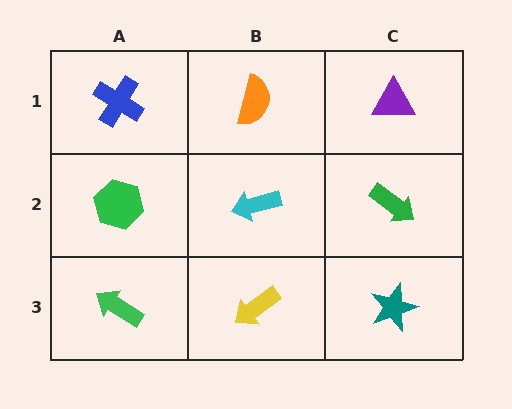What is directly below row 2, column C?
A teal star.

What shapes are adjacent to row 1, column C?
A green arrow (row 2, column C), an orange semicircle (row 1, column B).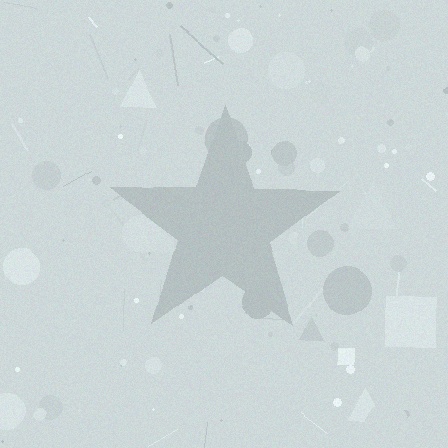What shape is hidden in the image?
A star is hidden in the image.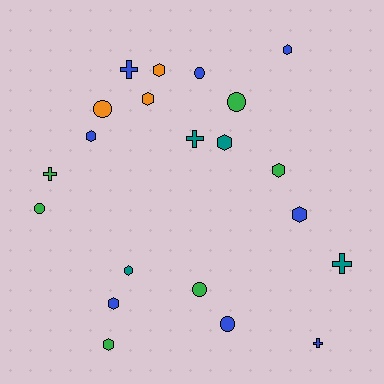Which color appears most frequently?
Blue, with 8 objects.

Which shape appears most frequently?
Hexagon, with 10 objects.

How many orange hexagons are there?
There are 2 orange hexagons.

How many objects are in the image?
There are 21 objects.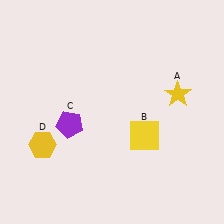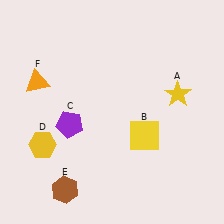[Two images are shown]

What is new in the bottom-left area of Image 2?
A brown hexagon (E) was added in the bottom-left area of Image 2.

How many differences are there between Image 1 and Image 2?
There are 2 differences between the two images.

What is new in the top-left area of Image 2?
An orange triangle (F) was added in the top-left area of Image 2.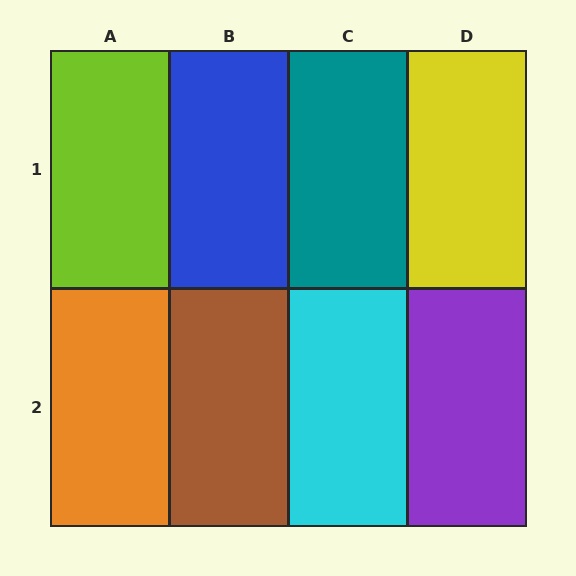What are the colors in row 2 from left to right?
Orange, brown, cyan, purple.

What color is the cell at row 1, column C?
Teal.